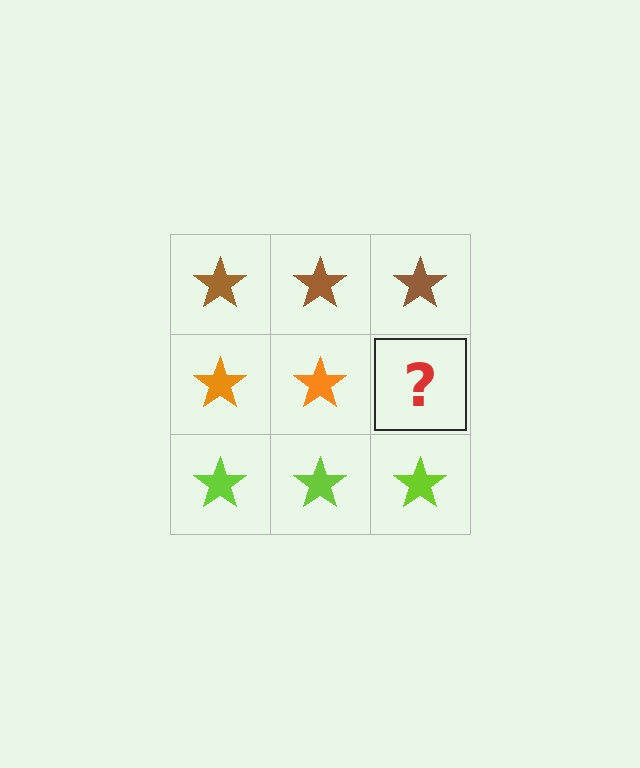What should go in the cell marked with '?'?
The missing cell should contain an orange star.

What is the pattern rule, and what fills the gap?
The rule is that each row has a consistent color. The gap should be filled with an orange star.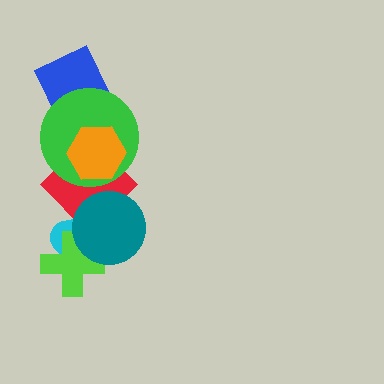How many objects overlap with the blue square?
1 object overlaps with the blue square.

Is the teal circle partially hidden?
No, no other shape covers it.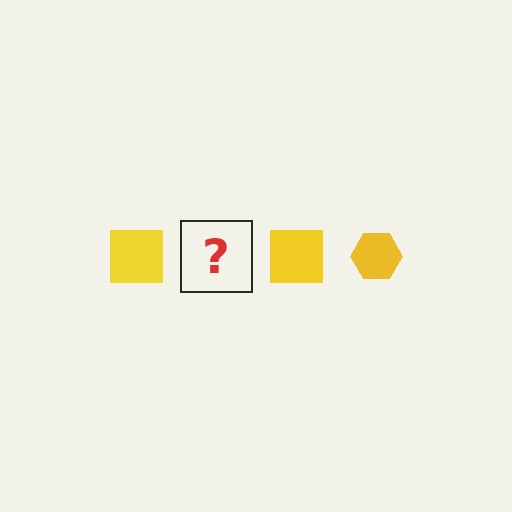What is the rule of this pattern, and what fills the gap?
The rule is that the pattern cycles through square, hexagon shapes in yellow. The gap should be filled with a yellow hexagon.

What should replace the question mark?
The question mark should be replaced with a yellow hexagon.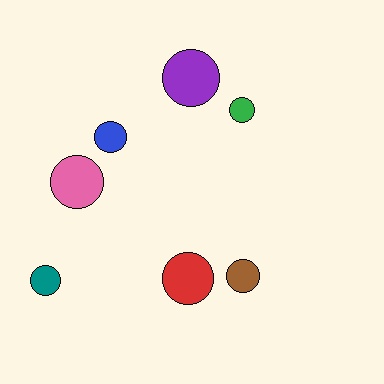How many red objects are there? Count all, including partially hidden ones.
There is 1 red object.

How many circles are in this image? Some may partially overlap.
There are 7 circles.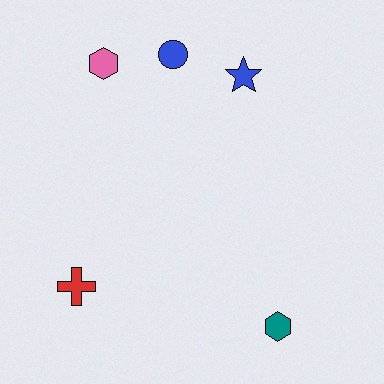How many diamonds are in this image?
There are no diamonds.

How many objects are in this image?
There are 5 objects.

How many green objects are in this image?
There are no green objects.